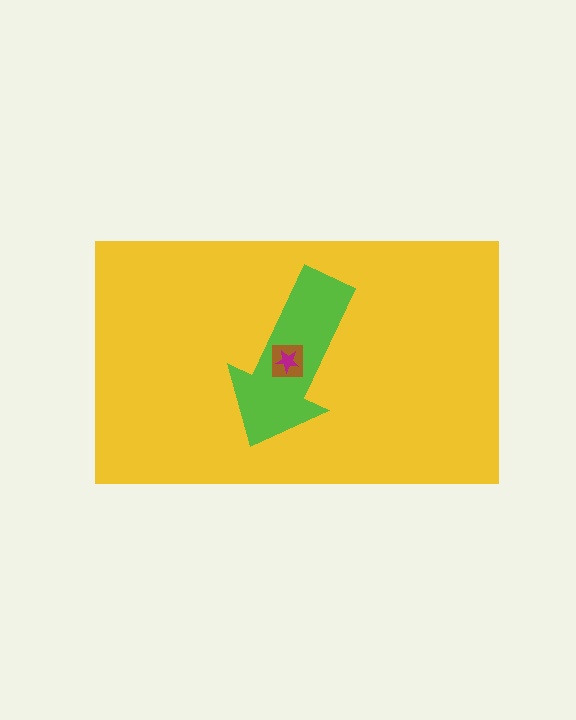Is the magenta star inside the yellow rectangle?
Yes.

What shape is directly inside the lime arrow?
The brown square.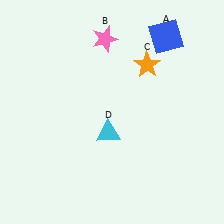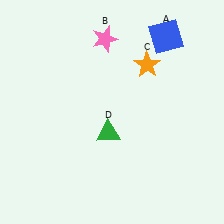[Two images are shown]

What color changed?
The triangle (D) changed from cyan in Image 1 to green in Image 2.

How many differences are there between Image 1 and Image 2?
There is 1 difference between the two images.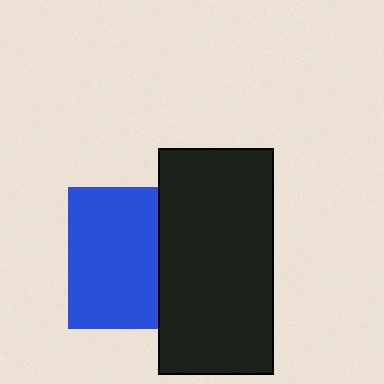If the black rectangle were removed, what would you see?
You would see the complete blue square.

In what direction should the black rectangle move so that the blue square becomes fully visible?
The black rectangle should move right. That is the shortest direction to clear the overlap and leave the blue square fully visible.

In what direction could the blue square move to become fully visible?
The blue square could move left. That would shift it out from behind the black rectangle entirely.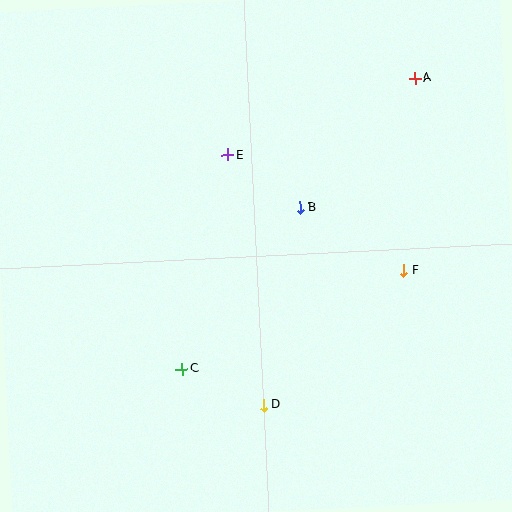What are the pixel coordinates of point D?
Point D is at (264, 405).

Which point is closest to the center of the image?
Point B at (300, 207) is closest to the center.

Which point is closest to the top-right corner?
Point A is closest to the top-right corner.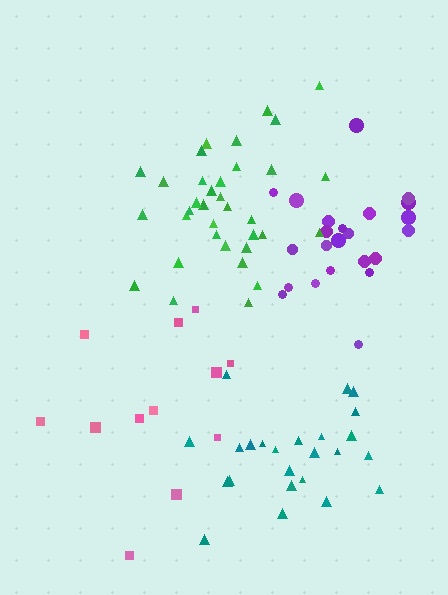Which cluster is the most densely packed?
Green.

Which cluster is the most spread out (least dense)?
Pink.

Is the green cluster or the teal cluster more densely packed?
Green.